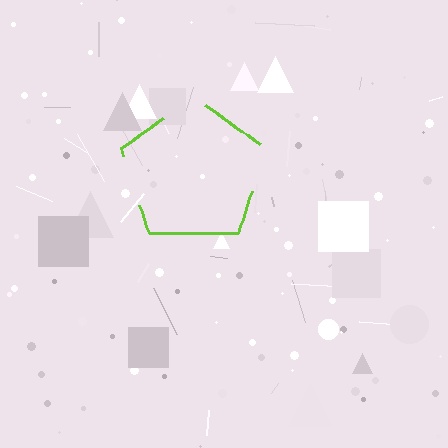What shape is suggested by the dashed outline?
The dashed outline suggests a pentagon.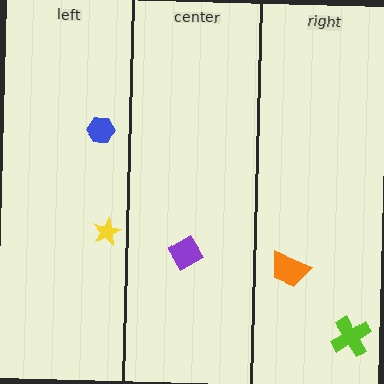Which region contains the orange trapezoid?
The right region.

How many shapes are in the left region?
2.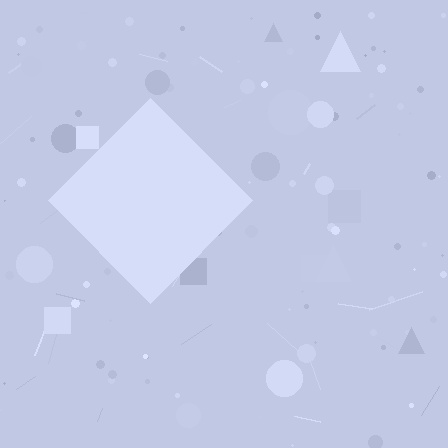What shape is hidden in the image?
A diamond is hidden in the image.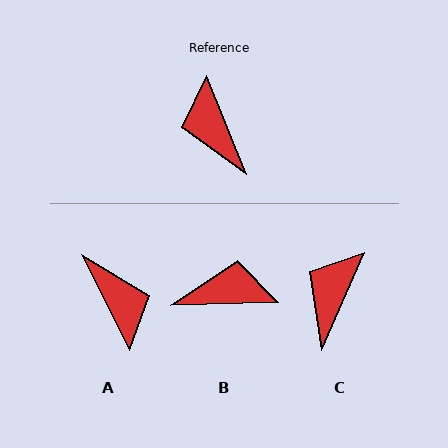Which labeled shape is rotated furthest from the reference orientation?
A, about 175 degrees away.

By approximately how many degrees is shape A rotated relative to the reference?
Approximately 175 degrees clockwise.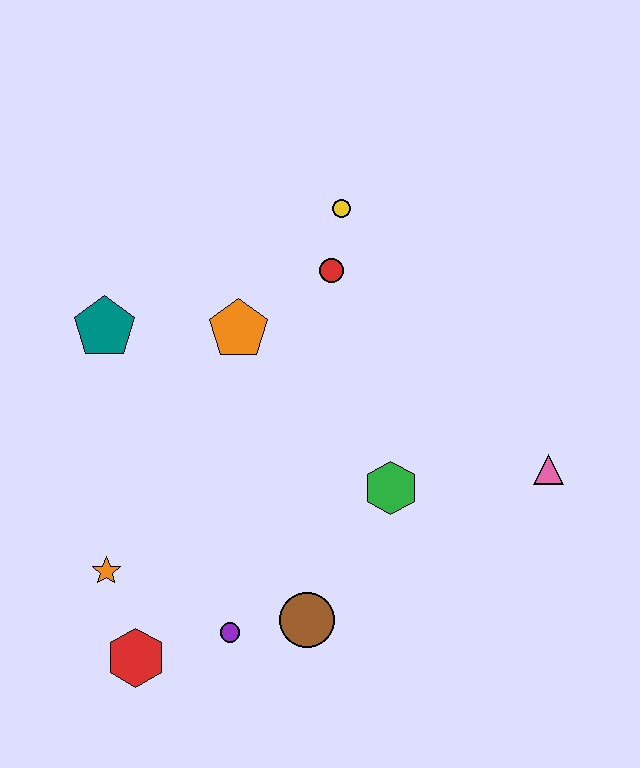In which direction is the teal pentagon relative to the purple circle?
The teal pentagon is above the purple circle.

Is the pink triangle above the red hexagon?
Yes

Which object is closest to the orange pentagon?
The red circle is closest to the orange pentagon.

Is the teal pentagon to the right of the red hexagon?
No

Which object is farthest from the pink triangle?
The teal pentagon is farthest from the pink triangle.